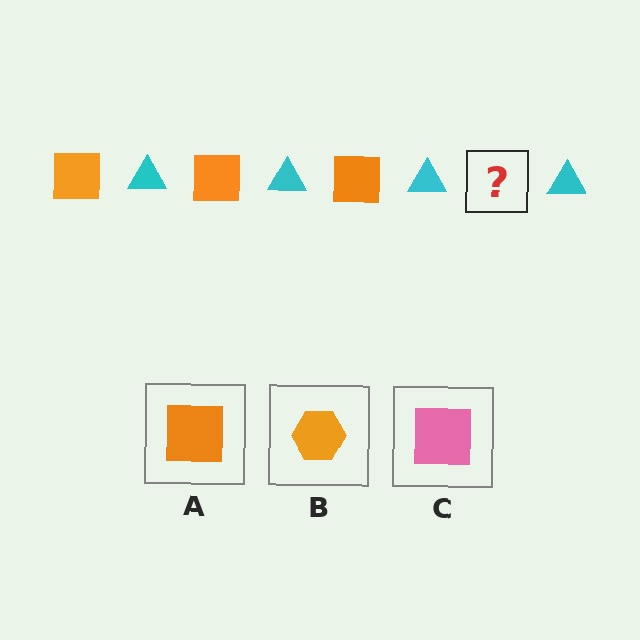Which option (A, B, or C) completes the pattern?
A.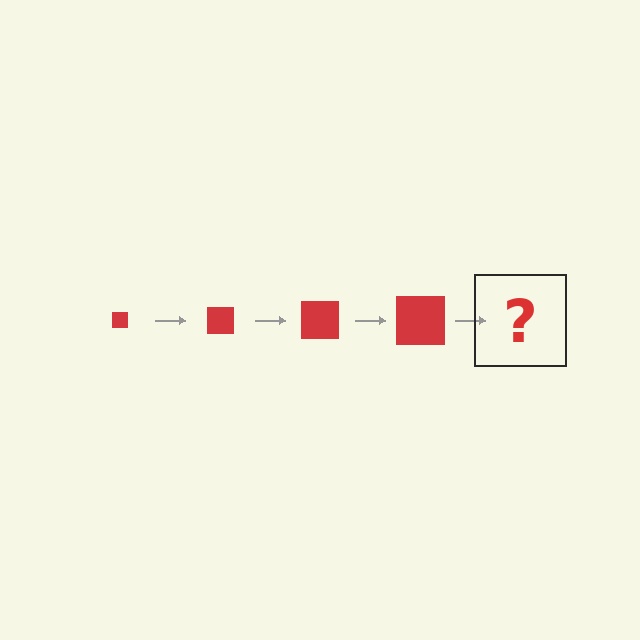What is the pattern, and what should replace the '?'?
The pattern is that the square gets progressively larger each step. The '?' should be a red square, larger than the previous one.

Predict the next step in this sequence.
The next step is a red square, larger than the previous one.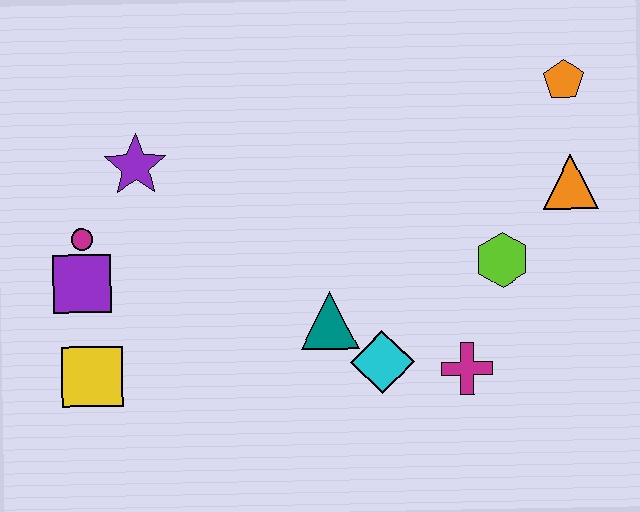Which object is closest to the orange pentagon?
The orange triangle is closest to the orange pentagon.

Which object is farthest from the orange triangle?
The yellow square is farthest from the orange triangle.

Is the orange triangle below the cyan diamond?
No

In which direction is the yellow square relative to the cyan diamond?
The yellow square is to the left of the cyan diamond.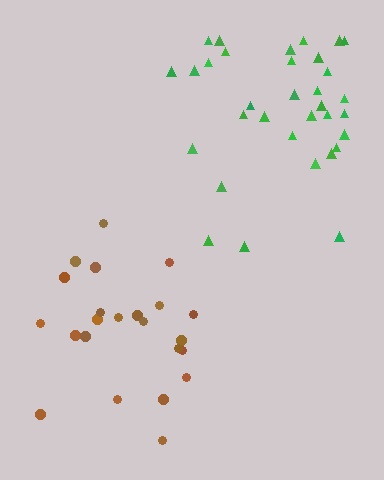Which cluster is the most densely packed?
Brown.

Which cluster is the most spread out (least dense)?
Green.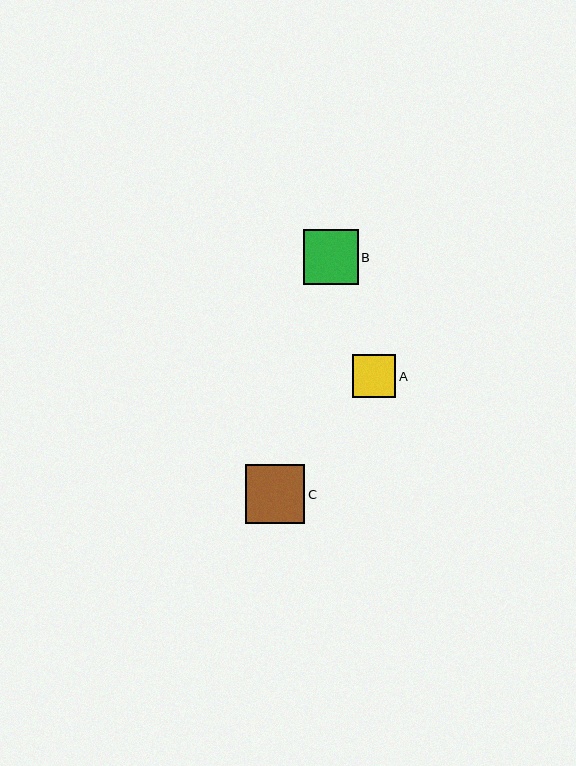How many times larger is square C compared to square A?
Square C is approximately 1.4 times the size of square A.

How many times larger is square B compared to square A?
Square B is approximately 1.3 times the size of square A.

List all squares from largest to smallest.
From largest to smallest: C, B, A.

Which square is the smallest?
Square A is the smallest with a size of approximately 43 pixels.